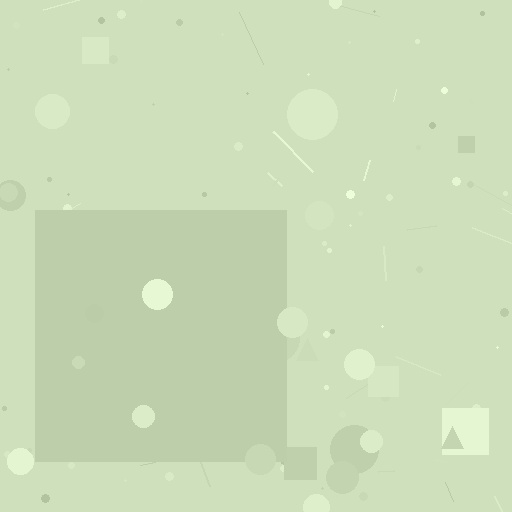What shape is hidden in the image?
A square is hidden in the image.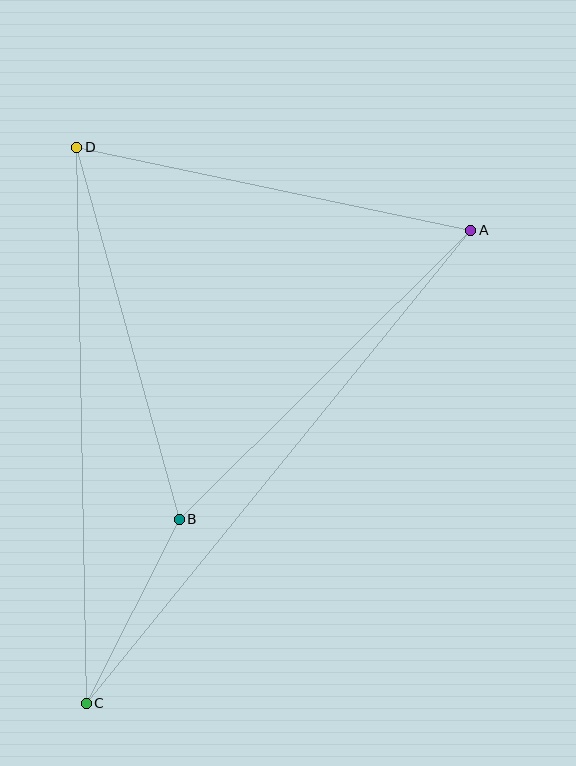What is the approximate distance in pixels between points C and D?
The distance between C and D is approximately 556 pixels.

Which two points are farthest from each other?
Points A and C are farthest from each other.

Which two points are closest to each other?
Points B and C are closest to each other.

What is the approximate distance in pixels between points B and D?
The distance between B and D is approximately 386 pixels.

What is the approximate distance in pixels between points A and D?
The distance between A and D is approximately 403 pixels.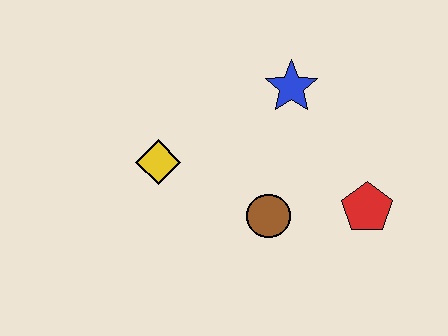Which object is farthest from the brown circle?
The blue star is farthest from the brown circle.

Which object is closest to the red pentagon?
The brown circle is closest to the red pentagon.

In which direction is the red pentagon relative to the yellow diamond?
The red pentagon is to the right of the yellow diamond.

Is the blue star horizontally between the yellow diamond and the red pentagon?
Yes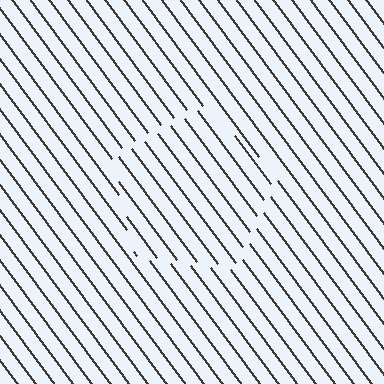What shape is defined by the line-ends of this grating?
An illusory pentagon. The interior of the shape contains the same grating, shifted by half a period — the contour is defined by the phase discontinuity where line-ends from the inner and outer gratings abut.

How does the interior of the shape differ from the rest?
The interior of the shape contains the same grating, shifted by half a period — the contour is defined by the phase discontinuity where line-ends from the inner and outer gratings abut.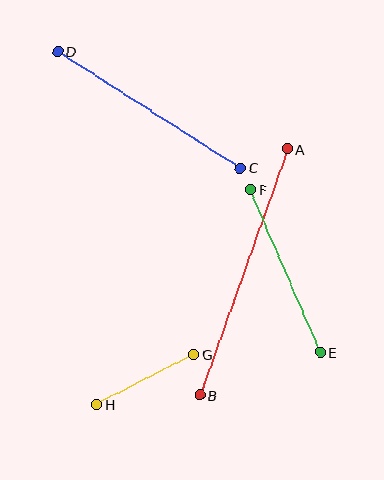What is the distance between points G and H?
The distance is approximately 109 pixels.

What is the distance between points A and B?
The distance is approximately 261 pixels.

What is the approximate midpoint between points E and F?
The midpoint is at approximately (286, 271) pixels.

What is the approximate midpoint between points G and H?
The midpoint is at approximately (145, 379) pixels.